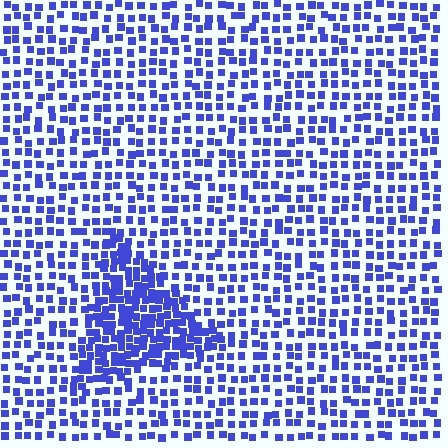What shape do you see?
I see a triangle.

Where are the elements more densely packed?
The elements are more densely packed inside the triangle boundary.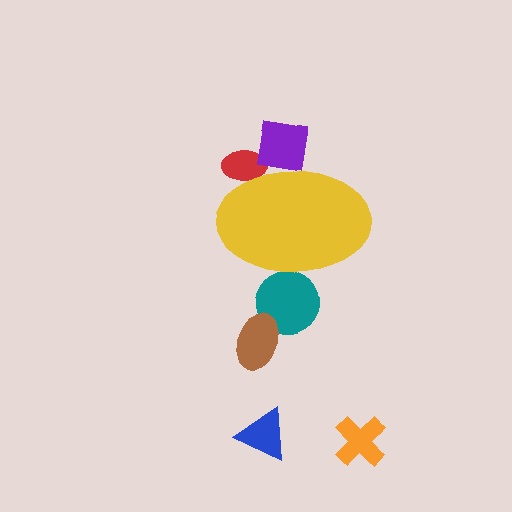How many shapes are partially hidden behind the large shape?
3 shapes are partially hidden.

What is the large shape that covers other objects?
A yellow ellipse.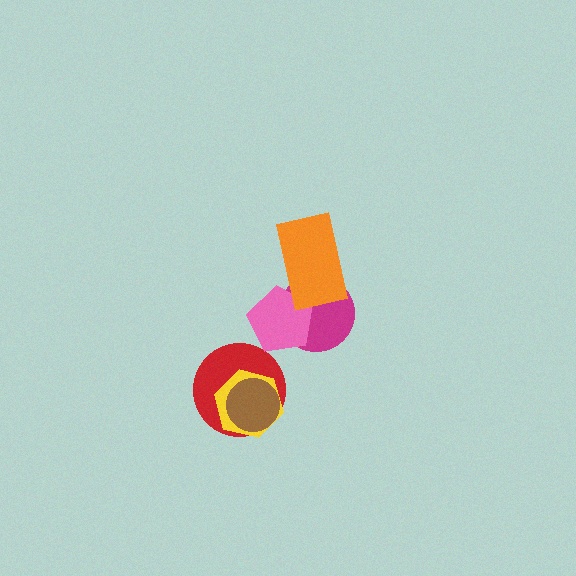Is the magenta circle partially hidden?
Yes, it is partially covered by another shape.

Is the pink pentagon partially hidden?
Yes, it is partially covered by another shape.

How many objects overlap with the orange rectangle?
2 objects overlap with the orange rectangle.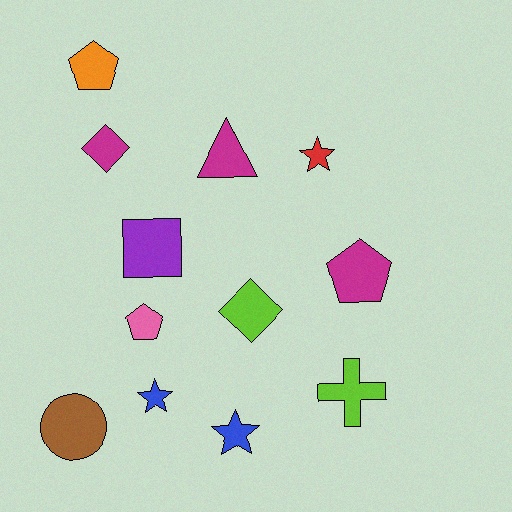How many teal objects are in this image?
There are no teal objects.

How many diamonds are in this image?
There are 2 diamonds.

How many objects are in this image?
There are 12 objects.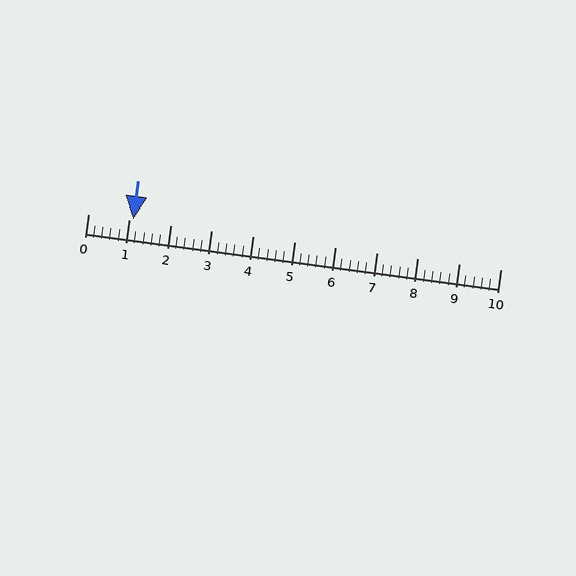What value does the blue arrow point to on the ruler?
The blue arrow points to approximately 1.1.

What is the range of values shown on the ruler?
The ruler shows values from 0 to 10.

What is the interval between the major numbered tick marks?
The major tick marks are spaced 1 units apart.